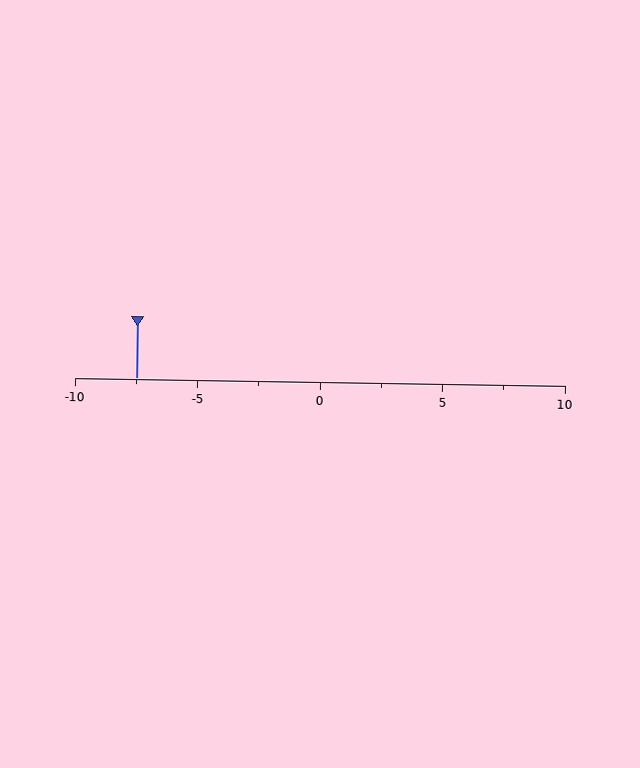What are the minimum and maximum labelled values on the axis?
The axis runs from -10 to 10.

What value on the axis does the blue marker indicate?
The marker indicates approximately -7.5.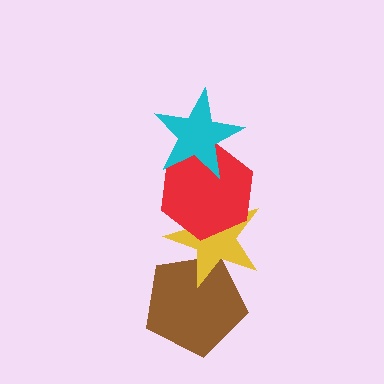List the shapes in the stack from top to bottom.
From top to bottom: the cyan star, the red hexagon, the yellow star, the brown pentagon.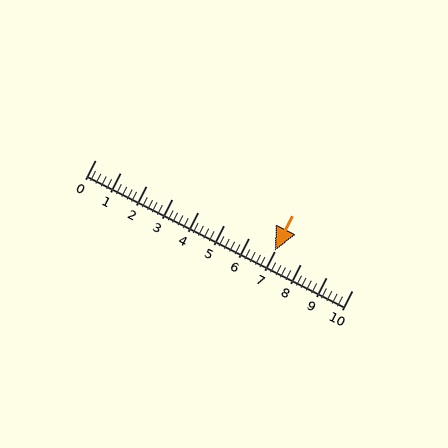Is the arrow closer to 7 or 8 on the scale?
The arrow is closer to 7.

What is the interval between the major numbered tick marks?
The major tick marks are spaced 1 units apart.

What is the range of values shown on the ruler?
The ruler shows values from 0 to 10.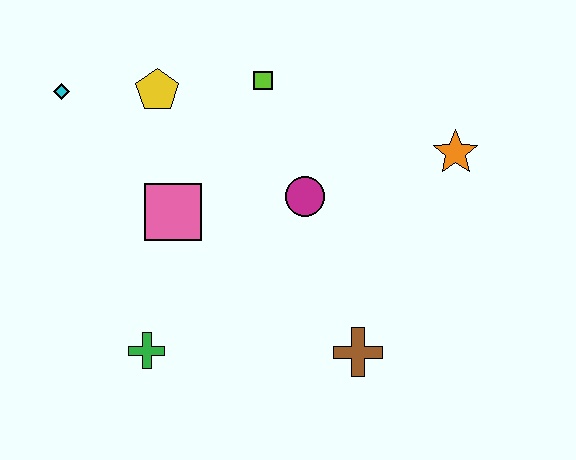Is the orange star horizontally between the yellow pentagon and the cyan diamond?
No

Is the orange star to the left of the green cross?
No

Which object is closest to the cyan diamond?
The yellow pentagon is closest to the cyan diamond.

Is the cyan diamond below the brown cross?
No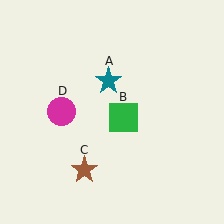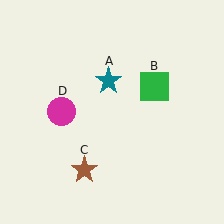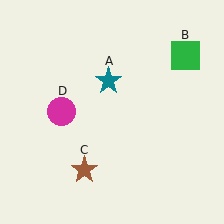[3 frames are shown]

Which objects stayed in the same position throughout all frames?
Teal star (object A) and brown star (object C) and magenta circle (object D) remained stationary.